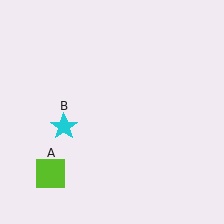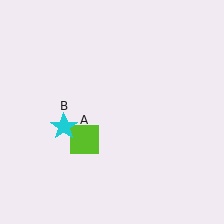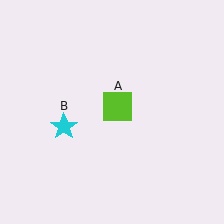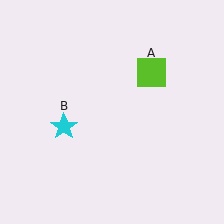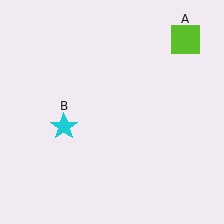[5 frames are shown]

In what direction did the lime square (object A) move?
The lime square (object A) moved up and to the right.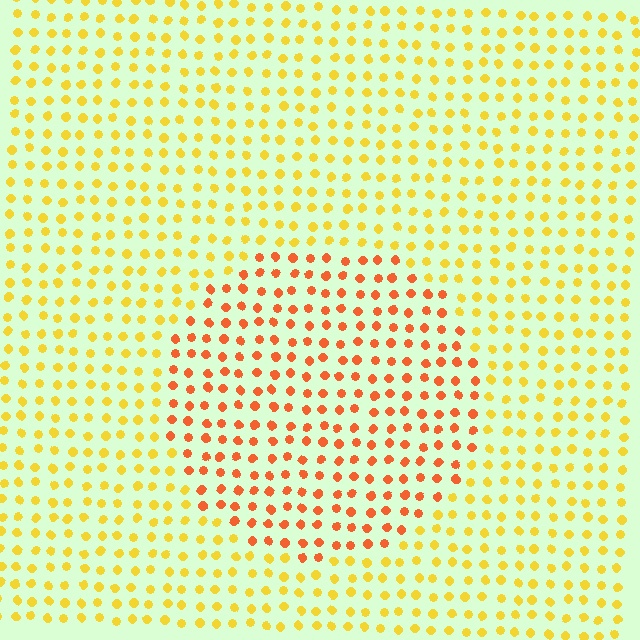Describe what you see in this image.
The image is filled with small yellow elements in a uniform arrangement. A circle-shaped region is visible where the elements are tinted to a slightly different hue, forming a subtle color boundary.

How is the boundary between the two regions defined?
The boundary is defined purely by a slight shift in hue (about 36 degrees). Spacing, size, and orientation are identical on both sides.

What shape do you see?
I see a circle.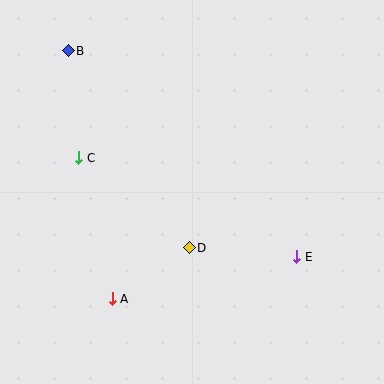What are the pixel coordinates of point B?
Point B is at (68, 51).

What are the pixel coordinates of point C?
Point C is at (79, 158).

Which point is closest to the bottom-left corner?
Point A is closest to the bottom-left corner.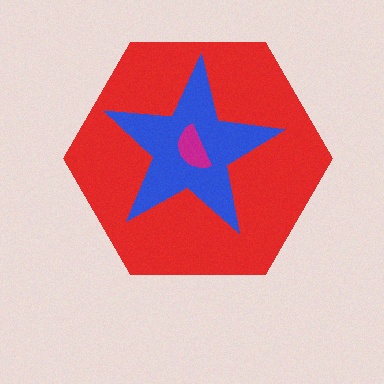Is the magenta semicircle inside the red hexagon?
Yes.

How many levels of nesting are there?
3.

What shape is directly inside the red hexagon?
The blue star.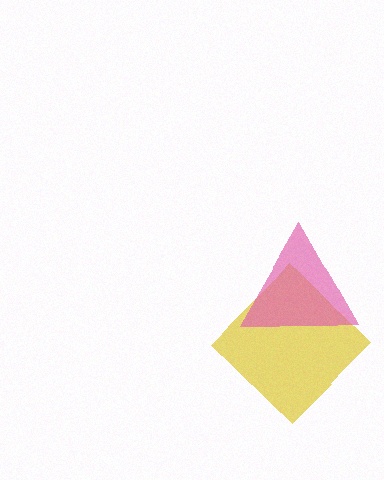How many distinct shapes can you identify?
There are 2 distinct shapes: a yellow diamond, a pink triangle.